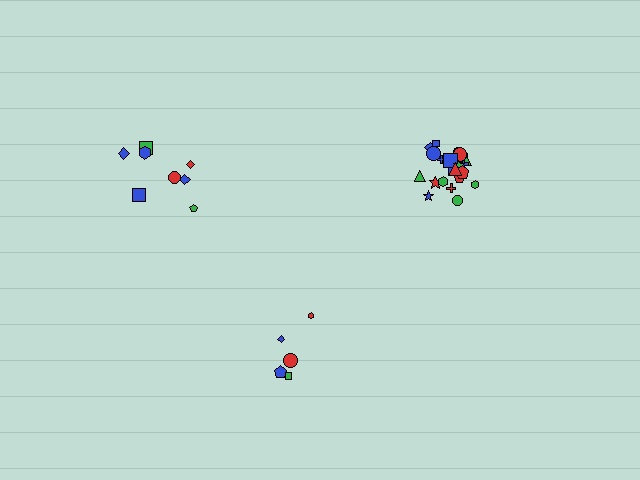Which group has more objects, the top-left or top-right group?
The top-right group.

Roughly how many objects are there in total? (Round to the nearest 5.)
Roughly 35 objects in total.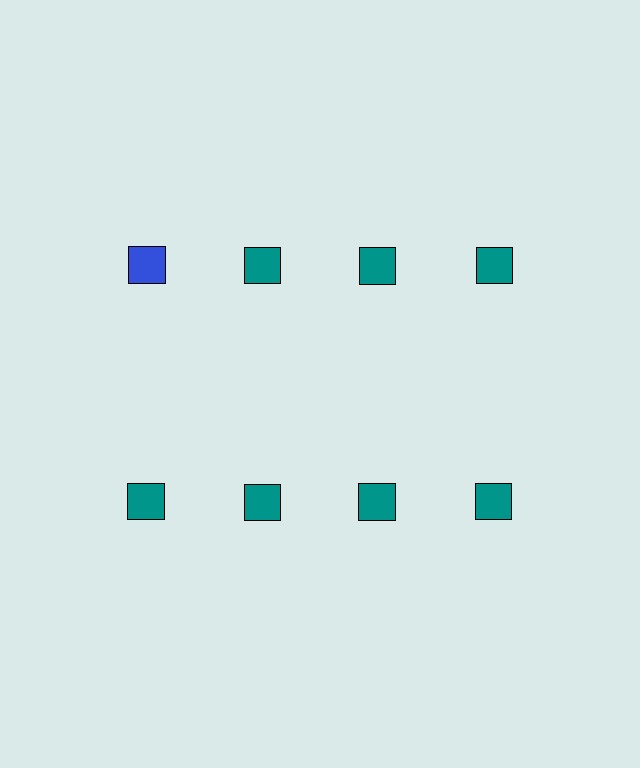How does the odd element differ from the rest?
It has a different color: blue instead of teal.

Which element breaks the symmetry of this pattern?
The blue square in the top row, leftmost column breaks the symmetry. All other shapes are teal squares.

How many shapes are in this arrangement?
There are 8 shapes arranged in a grid pattern.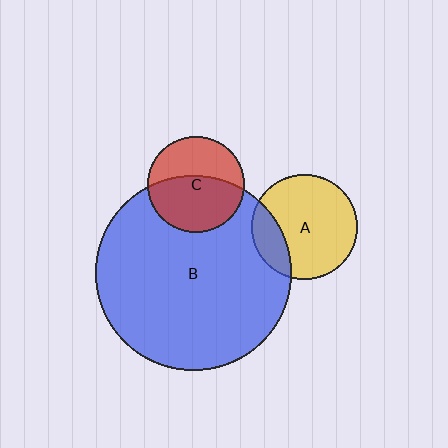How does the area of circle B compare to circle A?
Approximately 3.4 times.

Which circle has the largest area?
Circle B (blue).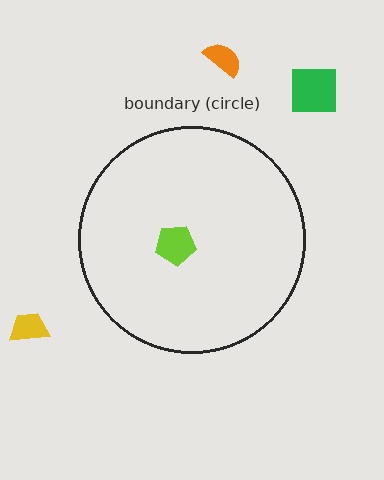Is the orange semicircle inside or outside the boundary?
Outside.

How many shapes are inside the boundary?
1 inside, 3 outside.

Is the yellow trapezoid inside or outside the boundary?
Outside.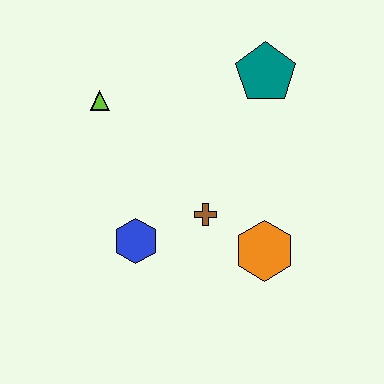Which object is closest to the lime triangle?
The blue hexagon is closest to the lime triangle.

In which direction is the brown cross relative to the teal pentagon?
The brown cross is below the teal pentagon.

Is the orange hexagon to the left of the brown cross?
No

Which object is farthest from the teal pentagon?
The blue hexagon is farthest from the teal pentagon.